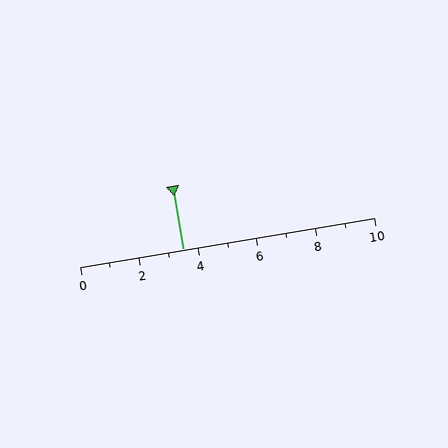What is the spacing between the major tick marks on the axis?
The major ticks are spaced 2 apart.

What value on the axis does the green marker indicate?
The marker indicates approximately 3.5.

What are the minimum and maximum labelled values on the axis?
The axis runs from 0 to 10.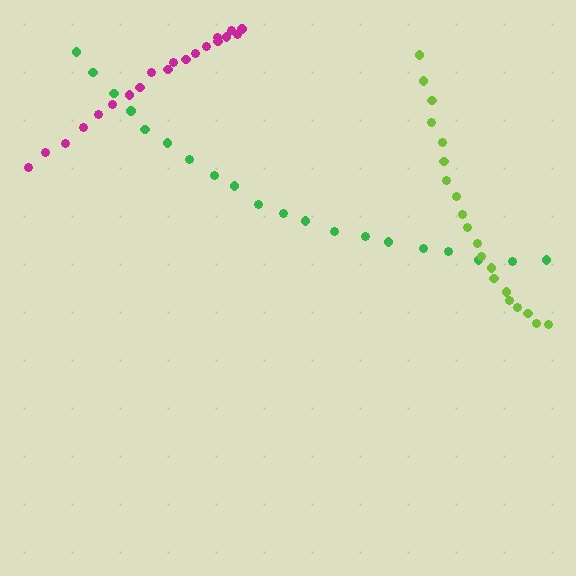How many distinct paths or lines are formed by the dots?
There are 3 distinct paths.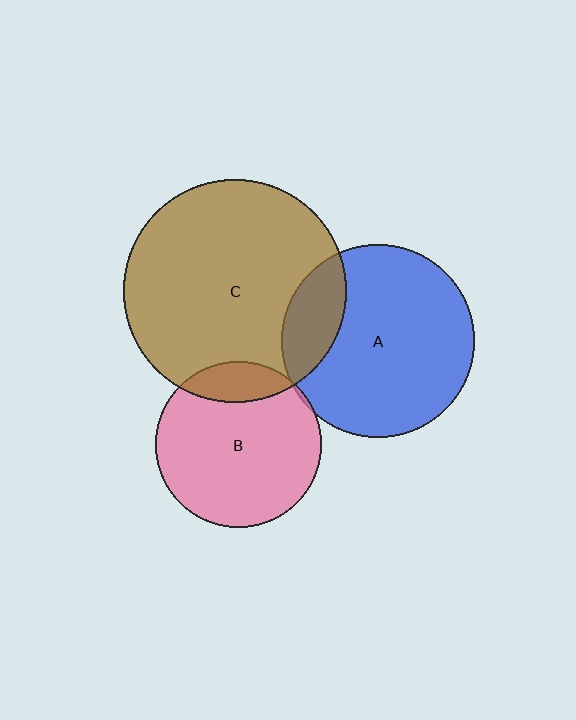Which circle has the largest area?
Circle C (brown).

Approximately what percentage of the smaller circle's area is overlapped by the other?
Approximately 15%.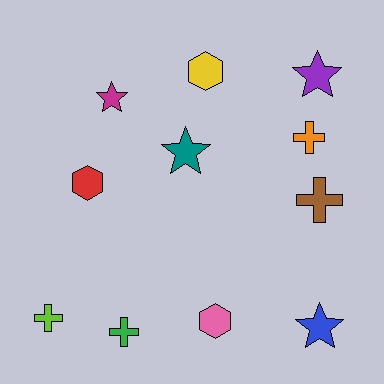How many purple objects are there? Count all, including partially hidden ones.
There is 1 purple object.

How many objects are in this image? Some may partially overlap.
There are 11 objects.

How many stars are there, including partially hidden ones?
There are 4 stars.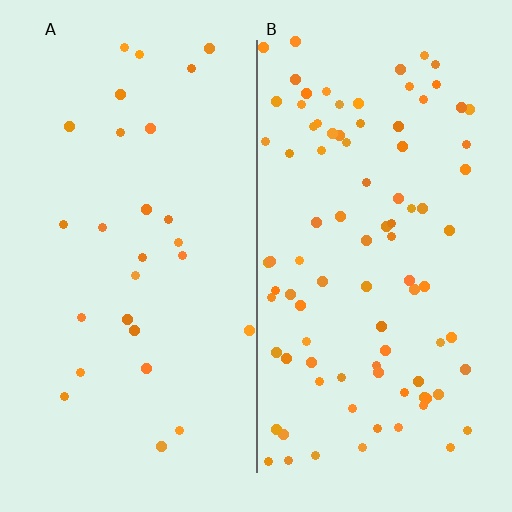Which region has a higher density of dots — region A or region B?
B (the right).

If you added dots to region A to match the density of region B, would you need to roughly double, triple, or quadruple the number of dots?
Approximately triple.